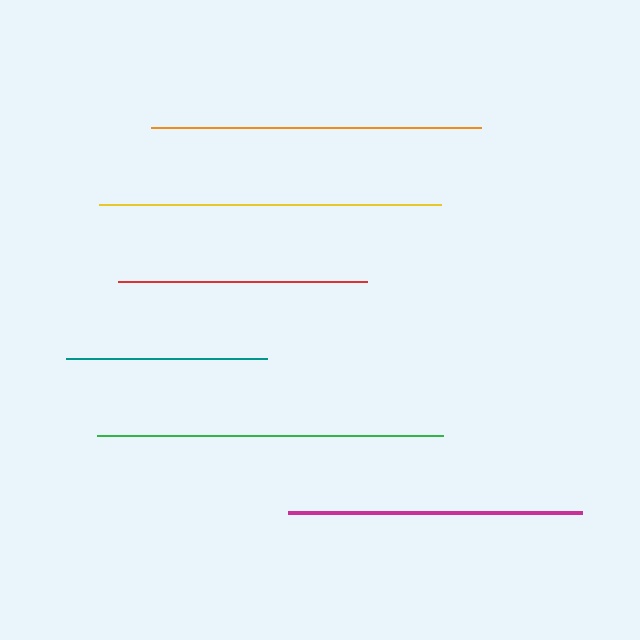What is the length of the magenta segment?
The magenta segment is approximately 294 pixels long.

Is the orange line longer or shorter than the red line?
The orange line is longer than the red line.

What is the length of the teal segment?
The teal segment is approximately 200 pixels long.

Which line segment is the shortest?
The teal line is the shortest at approximately 200 pixels.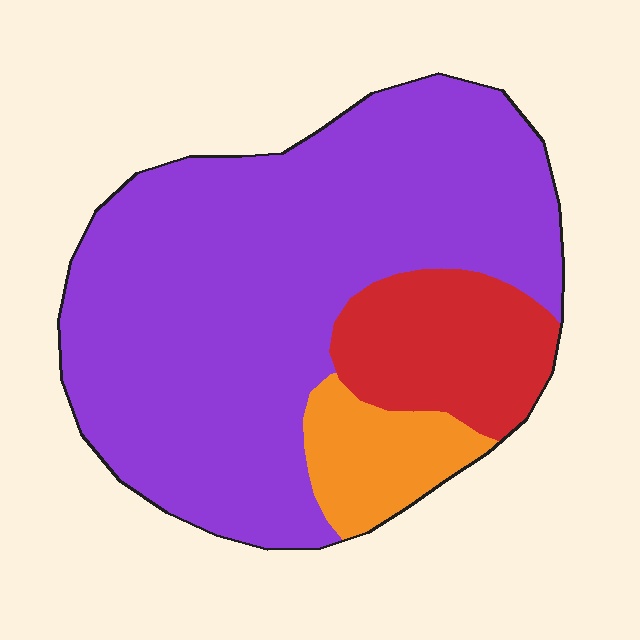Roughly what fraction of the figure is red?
Red covers around 15% of the figure.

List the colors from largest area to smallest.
From largest to smallest: purple, red, orange.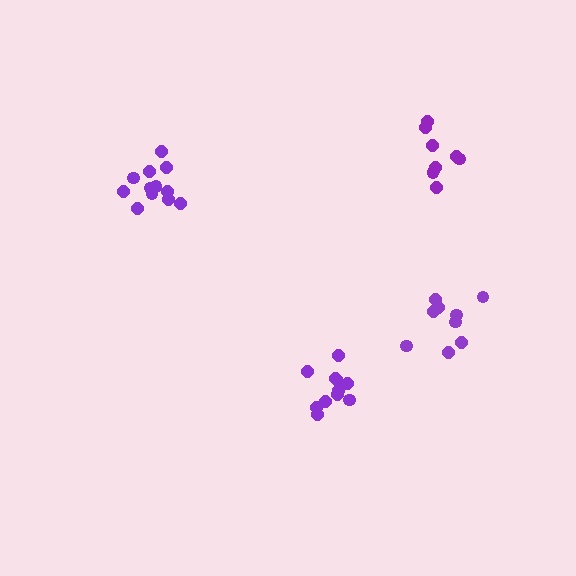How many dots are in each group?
Group 1: 9 dots, Group 2: 11 dots, Group 3: 9 dots, Group 4: 12 dots (41 total).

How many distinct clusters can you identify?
There are 4 distinct clusters.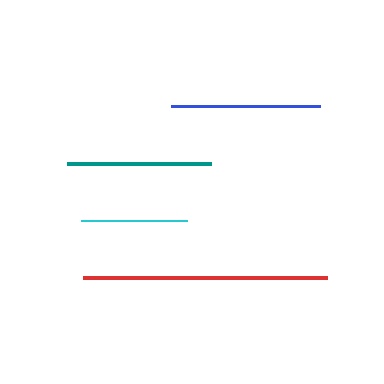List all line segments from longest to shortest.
From longest to shortest: red, blue, teal, cyan.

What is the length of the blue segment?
The blue segment is approximately 149 pixels long.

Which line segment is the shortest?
The cyan line is the shortest at approximately 106 pixels.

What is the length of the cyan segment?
The cyan segment is approximately 106 pixels long.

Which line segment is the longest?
The red line is the longest at approximately 244 pixels.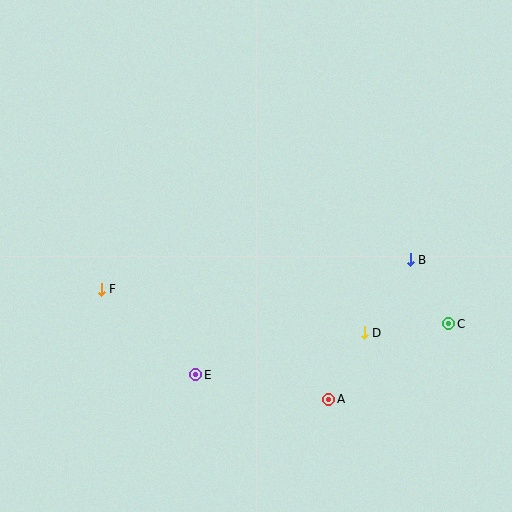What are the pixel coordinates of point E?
Point E is at (196, 375).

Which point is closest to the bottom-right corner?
Point C is closest to the bottom-right corner.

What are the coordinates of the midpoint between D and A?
The midpoint between D and A is at (347, 366).